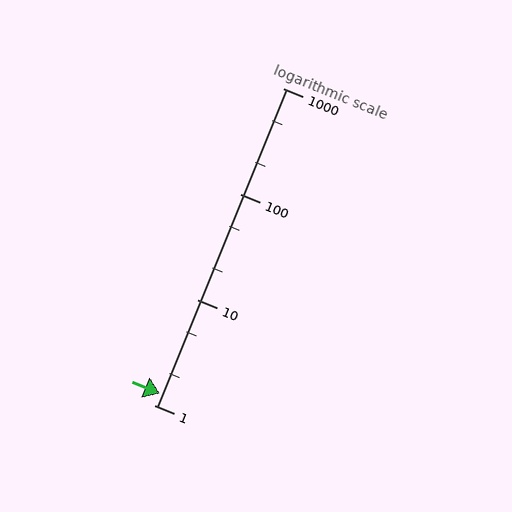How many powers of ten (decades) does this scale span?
The scale spans 3 decades, from 1 to 1000.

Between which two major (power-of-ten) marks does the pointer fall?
The pointer is between 1 and 10.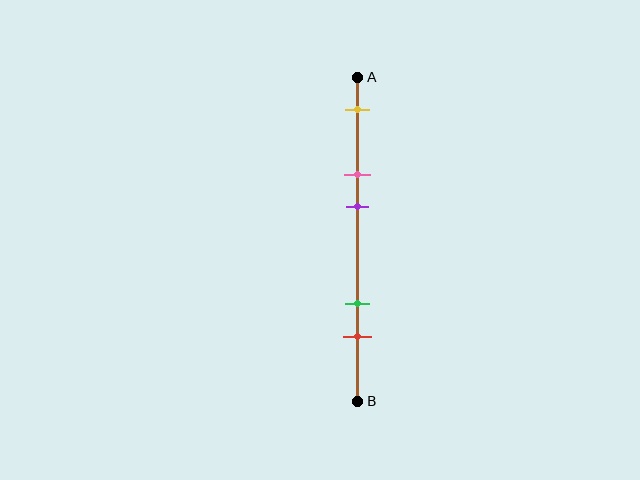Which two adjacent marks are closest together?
The pink and purple marks are the closest adjacent pair.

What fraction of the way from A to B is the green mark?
The green mark is approximately 70% (0.7) of the way from A to B.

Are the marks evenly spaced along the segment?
No, the marks are not evenly spaced.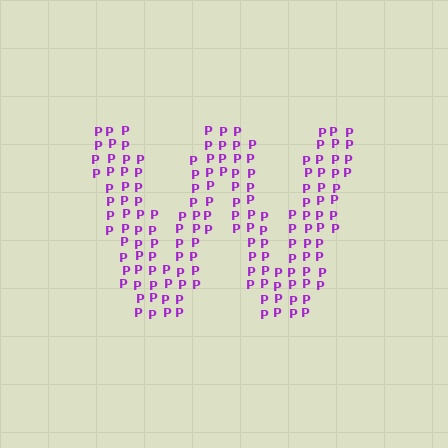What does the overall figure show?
The overall figure shows the letter W.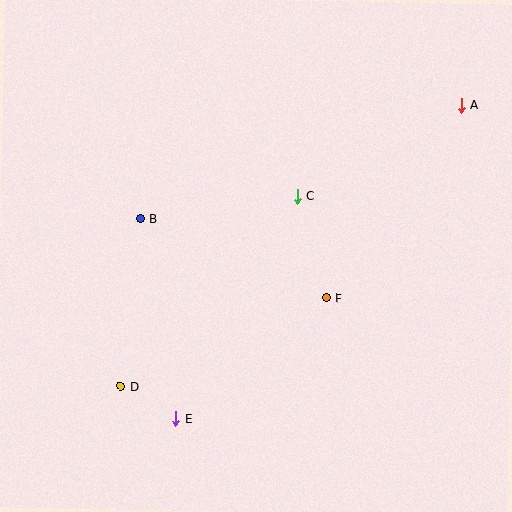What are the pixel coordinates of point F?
Point F is at (327, 298).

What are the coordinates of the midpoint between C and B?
The midpoint between C and B is at (218, 207).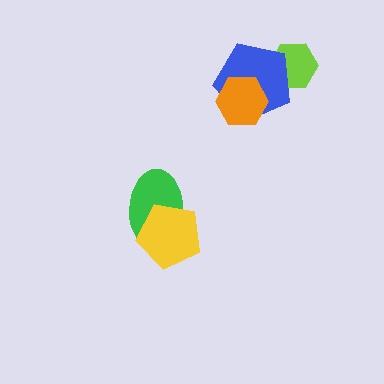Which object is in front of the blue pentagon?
The orange hexagon is in front of the blue pentagon.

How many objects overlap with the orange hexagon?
1 object overlaps with the orange hexagon.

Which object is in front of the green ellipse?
The yellow pentagon is in front of the green ellipse.